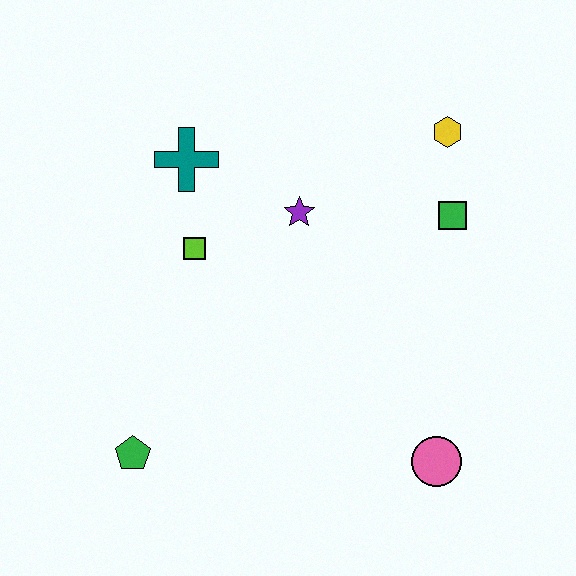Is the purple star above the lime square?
Yes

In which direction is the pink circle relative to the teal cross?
The pink circle is below the teal cross.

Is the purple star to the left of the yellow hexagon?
Yes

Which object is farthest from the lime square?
The pink circle is farthest from the lime square.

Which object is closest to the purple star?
The lime square is closest to the purple star.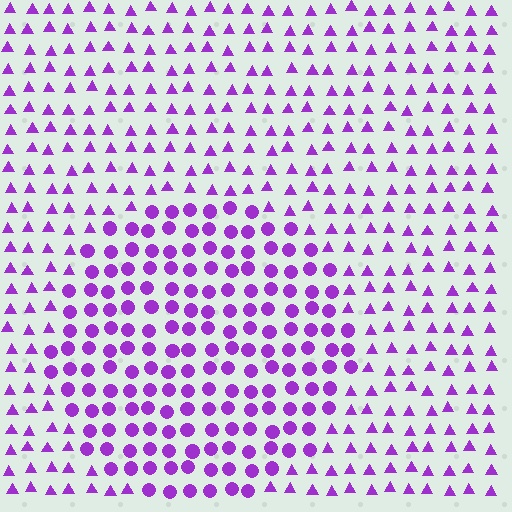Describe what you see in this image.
The image is filled with small purple elements arranged in a uniform grid. A circle-shaped region contains circles, while the surrounding area contains triangles. The boundary is defined purely by the change in element shape.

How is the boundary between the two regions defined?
The boundary is defined by a change in element shape: circles inside vs. triangles outside. All elements share the same color and spacing.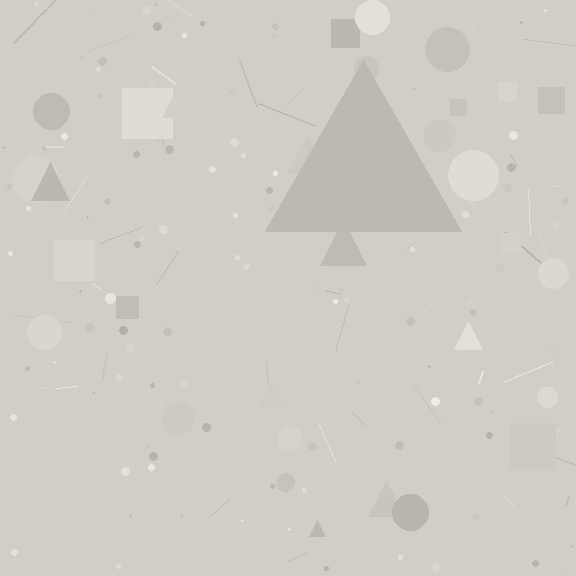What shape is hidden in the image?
A triangle is hidden in the image.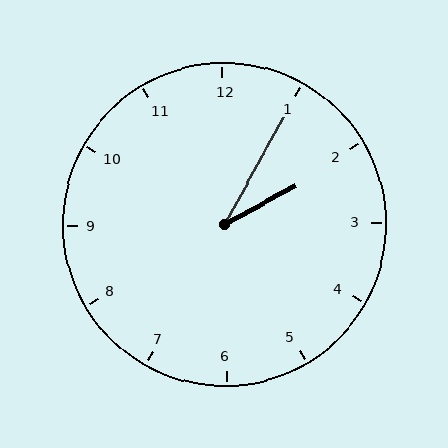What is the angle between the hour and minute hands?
Approximately 32 degrees.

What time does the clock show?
2:05.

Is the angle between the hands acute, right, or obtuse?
It is acute.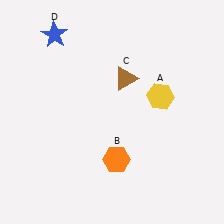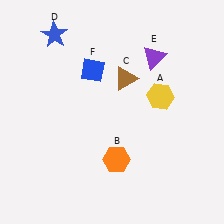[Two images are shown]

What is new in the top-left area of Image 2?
A blue diamond (F) was added in the top-left area of Image 2.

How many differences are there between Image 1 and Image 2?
There are 2 differences between the two images.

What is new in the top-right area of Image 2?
A purple triangle (E) was added in the top-right area of Image 2.